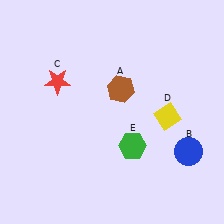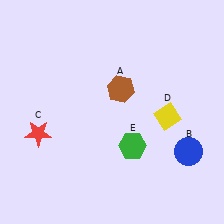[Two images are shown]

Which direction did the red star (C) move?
The red star (C) moved down.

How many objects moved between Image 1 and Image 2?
1 object moved between the two images.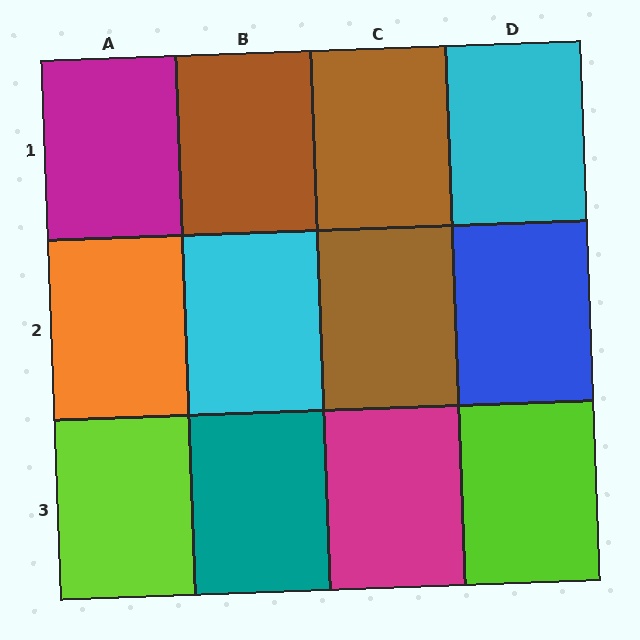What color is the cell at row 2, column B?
Cyan.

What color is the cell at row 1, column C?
Brown.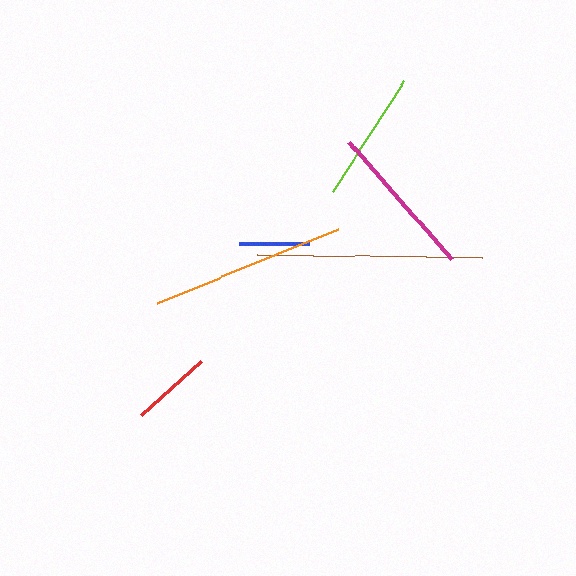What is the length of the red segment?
The red segment is approximately 81 pixels long.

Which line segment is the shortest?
The blue line is the shortest at approximately 70 pixels.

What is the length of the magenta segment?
The magenta segment is approximately 155 pixels long.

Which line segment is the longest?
The brown line is the longest at approximately 225 pixels.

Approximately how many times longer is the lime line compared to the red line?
The lime line is approximately 1.6 times the length of the red line.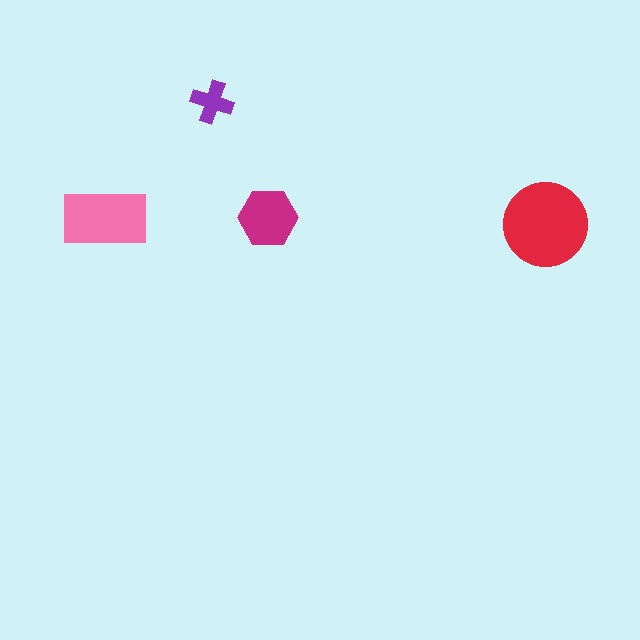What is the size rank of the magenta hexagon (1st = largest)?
3rd.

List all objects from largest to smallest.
The red circle, the pink rectangle, the magenta hexagon, the purple cross.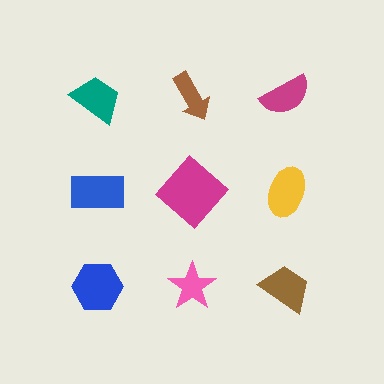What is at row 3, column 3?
A brown trapezoid.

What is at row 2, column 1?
A blue rectangle.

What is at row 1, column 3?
A magenta semicircle.